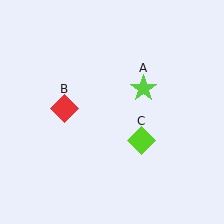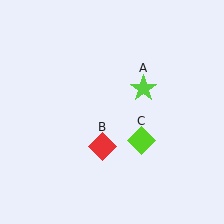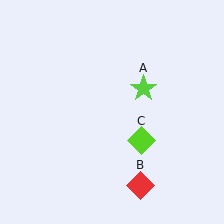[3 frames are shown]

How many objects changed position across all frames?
1 object changed position: red diamond (object B).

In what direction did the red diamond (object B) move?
The red diamond (object B) moved down and to the right.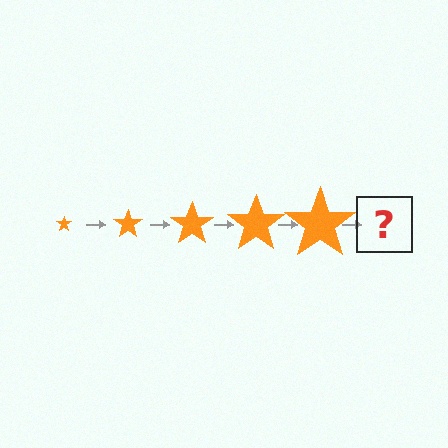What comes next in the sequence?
The next element should be an orange star, larger than the previous one.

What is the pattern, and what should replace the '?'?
The pattern is that the star gets progressively larger each step. The '?' should be an orange star, larger than the previous one.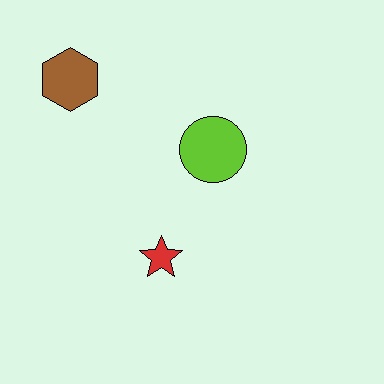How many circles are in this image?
There is 1 circle.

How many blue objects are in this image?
There are no blue objects.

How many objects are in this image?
There are 3 objects.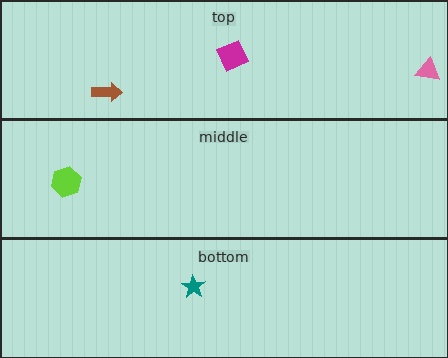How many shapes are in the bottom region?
1.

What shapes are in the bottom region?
The teal star.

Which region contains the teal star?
The bottom region.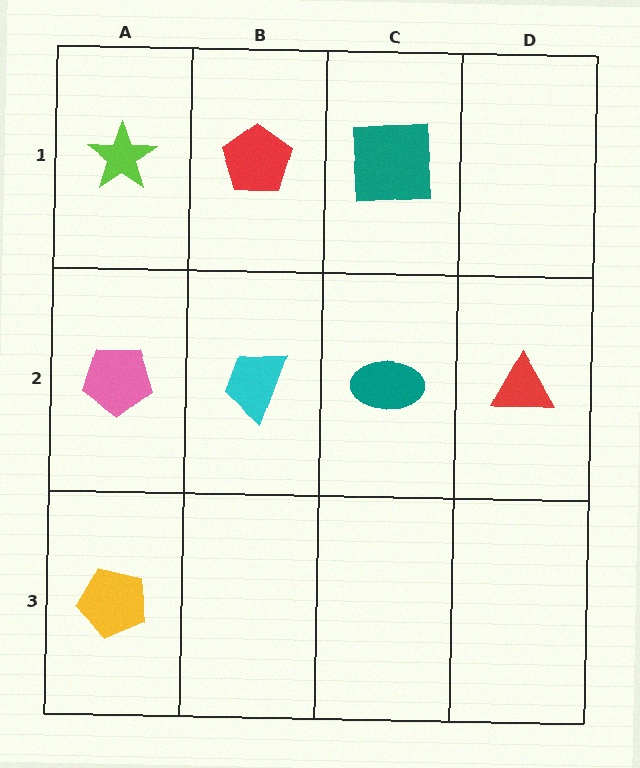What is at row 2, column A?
A pink pentagon.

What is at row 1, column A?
A lime star.